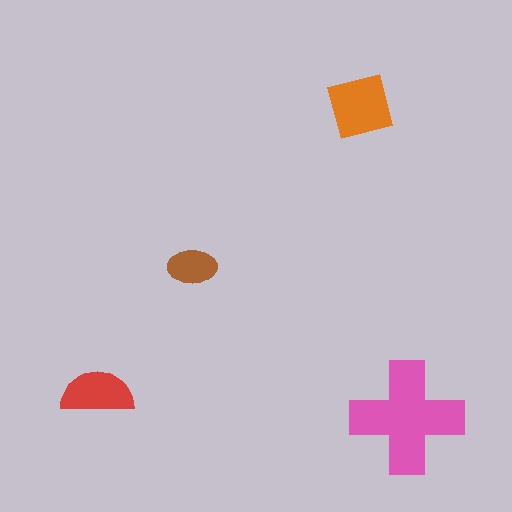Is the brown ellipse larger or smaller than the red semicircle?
Smaller.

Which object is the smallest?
The brown ellipse.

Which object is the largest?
The pink cross.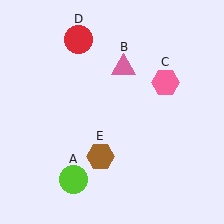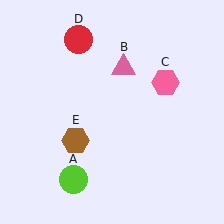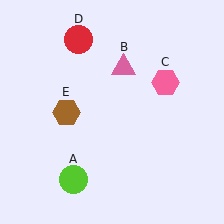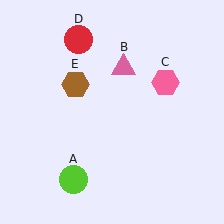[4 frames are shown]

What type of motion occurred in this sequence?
The brown hexagon (object E) rotated clockwise around the center of the scene.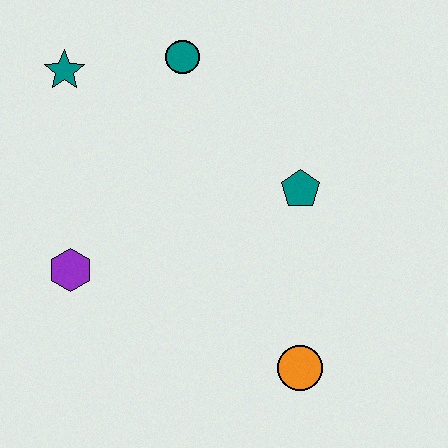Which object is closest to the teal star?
The teal circle is closest to the teal star.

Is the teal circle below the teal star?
No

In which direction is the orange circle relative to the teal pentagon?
The orange circle is below the teal pentagon.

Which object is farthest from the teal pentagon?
The teal star is farthest from the teal pentagon.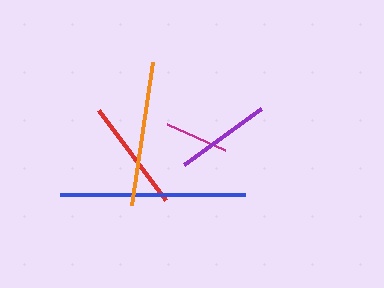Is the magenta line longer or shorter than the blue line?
The blue line is longer than the magenta line.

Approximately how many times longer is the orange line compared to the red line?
The orange line is approximately 1.3 times the length of the red line.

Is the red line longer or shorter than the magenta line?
The red line is longer than the magenta line.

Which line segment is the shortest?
The magenta line is the shortest at approximately 64 pixels.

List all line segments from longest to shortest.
From longest to shortest: blue, orange, red, purple, magenta.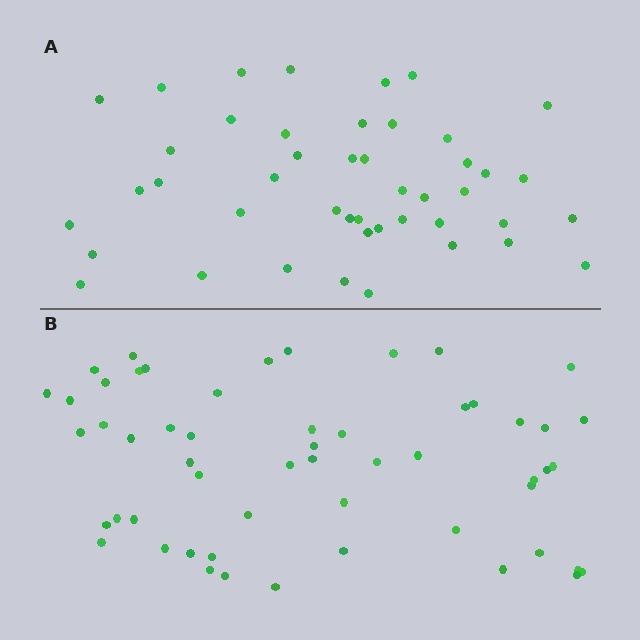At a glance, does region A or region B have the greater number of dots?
Region B (the bottom region) has more dots.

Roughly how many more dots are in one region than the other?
Region B has roughly 10 or so more dots than region A.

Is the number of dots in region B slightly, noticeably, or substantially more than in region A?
Region B has only slightly more — the two regions are fairly close. The ratio is roughly 1.2 to 1.